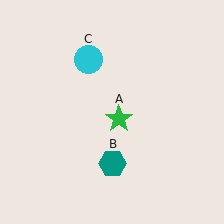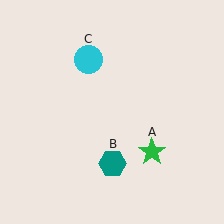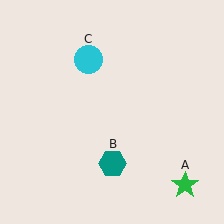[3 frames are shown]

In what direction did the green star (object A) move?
The green star (object A) moved down and to the right.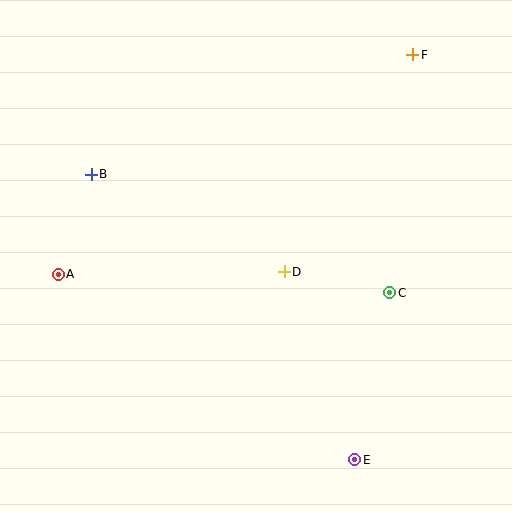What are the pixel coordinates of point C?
Point C is at (390, 293).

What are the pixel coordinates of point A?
Point A is at (58, 274).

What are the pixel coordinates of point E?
Point E is at (355, 460).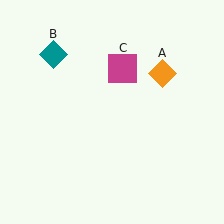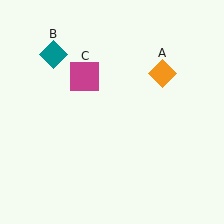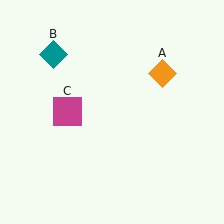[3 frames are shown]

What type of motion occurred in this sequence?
The magenta square (object C) rotated counterclockwise around the center of the scene.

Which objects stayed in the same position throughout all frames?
Orange diamond (object A) and teal diamond (object B) remained stationary.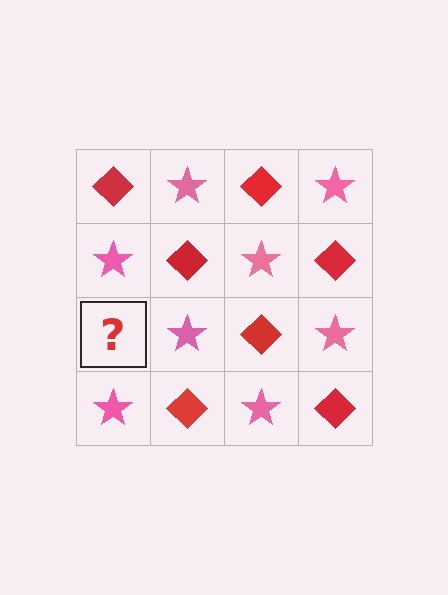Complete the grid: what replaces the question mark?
The question mark should be replaced with a red diamond.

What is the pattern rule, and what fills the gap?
The rule is that it alternates red diamond and pink star in a checkerboard pattern. The gap should be filled with a red diamond.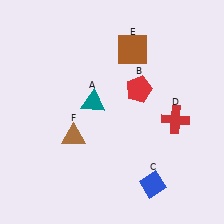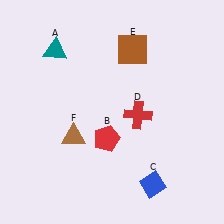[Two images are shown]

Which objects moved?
The objects that moved are: the teal triangle (A), the red pentagon (B), the red cross (D).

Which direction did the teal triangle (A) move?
The teal triangle (A) moved up.